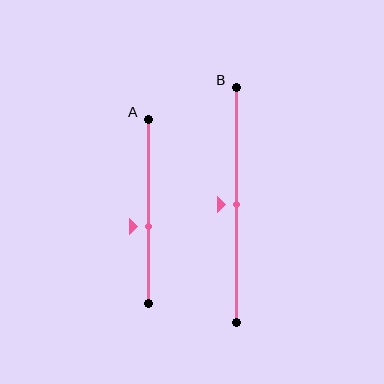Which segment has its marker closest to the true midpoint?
Segment B has its marker closest to the true midpoint.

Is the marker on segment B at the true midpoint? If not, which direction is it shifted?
Yes, the marker on segment B is at the true midpoint.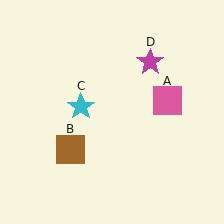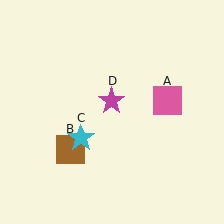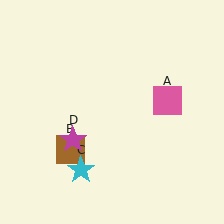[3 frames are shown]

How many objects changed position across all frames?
2 objects changed position: cyan star (object C), magenta star (object D).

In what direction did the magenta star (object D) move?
The magenta star (object D) moved down and to the left.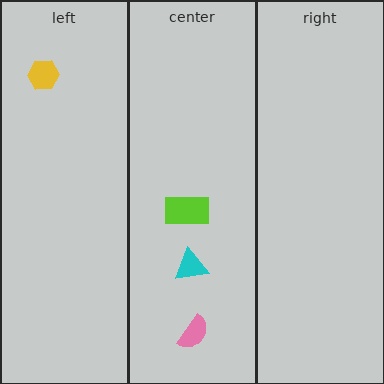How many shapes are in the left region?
1.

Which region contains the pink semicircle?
The center region.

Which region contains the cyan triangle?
The center region.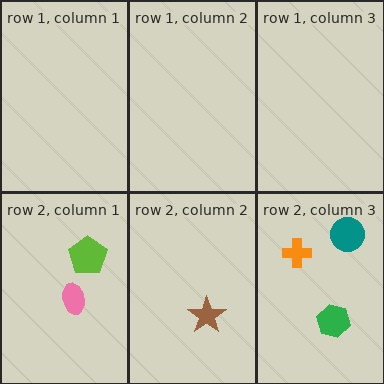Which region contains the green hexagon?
The row 2, column 3 region.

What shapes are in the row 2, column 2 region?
The brown star.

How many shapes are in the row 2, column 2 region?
1.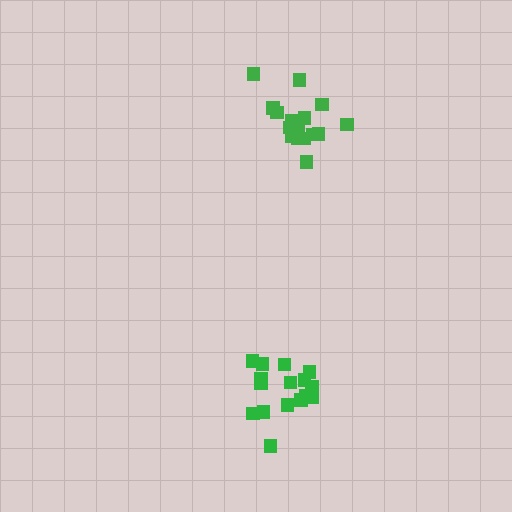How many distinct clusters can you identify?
There are 2 distinct clusters.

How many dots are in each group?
Group 1: 16 dots, Group 2: 16 dots (32 total).